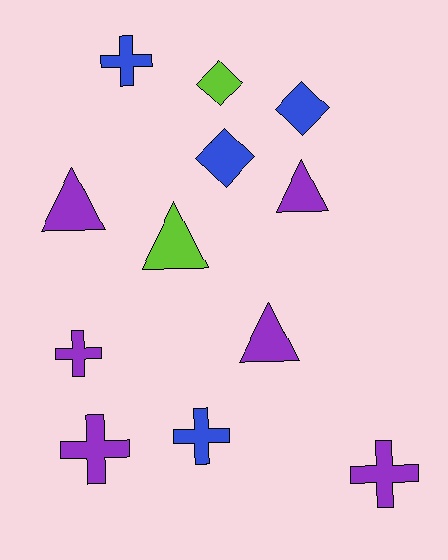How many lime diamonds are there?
There is 1 lime diamond.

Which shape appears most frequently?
Cross, with 5 objects.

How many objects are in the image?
There are 12 objects.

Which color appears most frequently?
Purple, with 6 objects.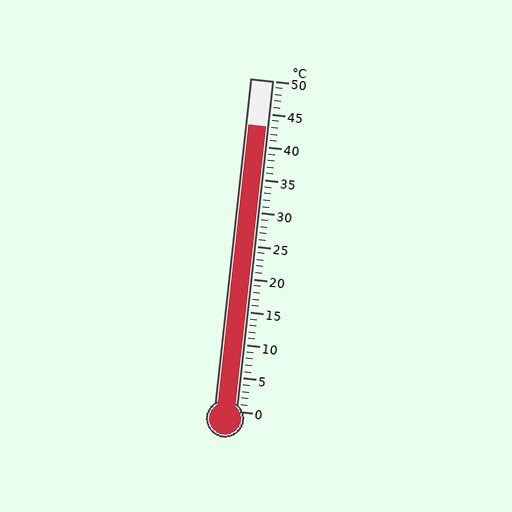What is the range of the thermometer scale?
The thermometer scale ranges from 0°C to 50°C.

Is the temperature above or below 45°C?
The temperature is below 45°C.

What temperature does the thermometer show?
The thermometer shows approximately 43°C.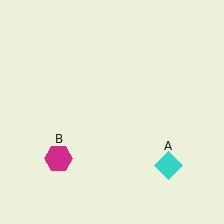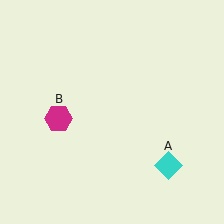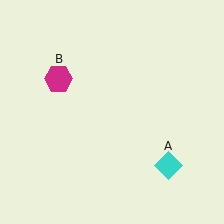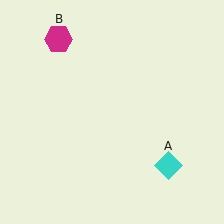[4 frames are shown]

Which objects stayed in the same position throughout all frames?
Cyan diamond (object A) remained stationary.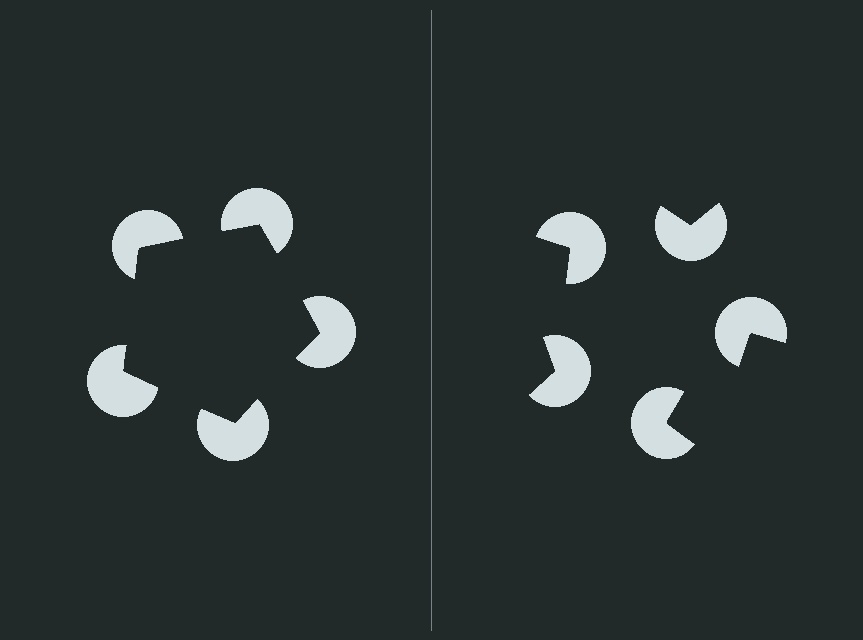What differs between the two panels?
The pac-man discs are positioned identically on both sides; only the wedge orientations differ. On the left they align to a pentagon; on the right they are misaligned.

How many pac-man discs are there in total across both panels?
10 — 5 on each side.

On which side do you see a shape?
An illusory pentagon appears on the left side. On the right side the wedge cuts are rotated, so no coherent shape forms.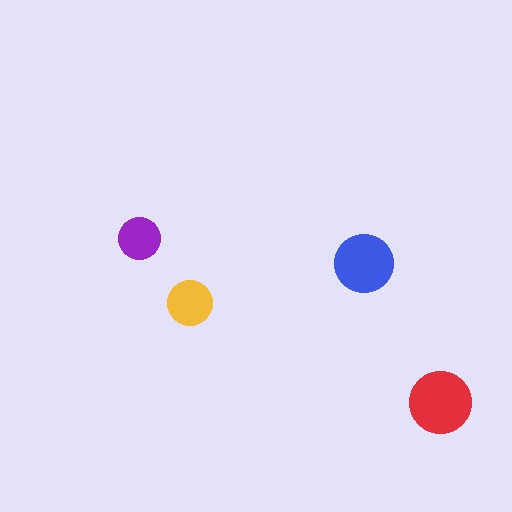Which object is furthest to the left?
The purple circle is leftmost.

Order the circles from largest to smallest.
the red one, the blue one, the yellow one, the purple one.